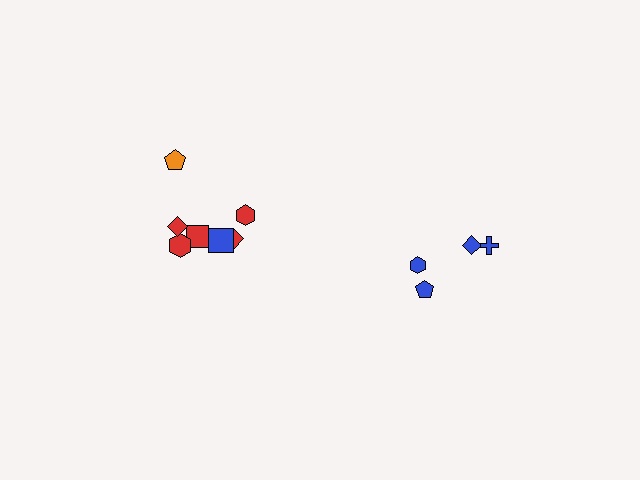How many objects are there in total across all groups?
There are 11 objects.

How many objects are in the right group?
There are 4 objects.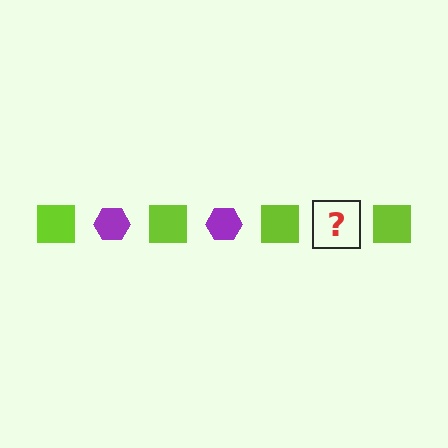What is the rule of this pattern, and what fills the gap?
The rule is that the pattern alternates between lime square and purple hexagon. The gap should be filled with a purple hexagon.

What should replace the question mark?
The question mark should be replaced with a purple hexagon.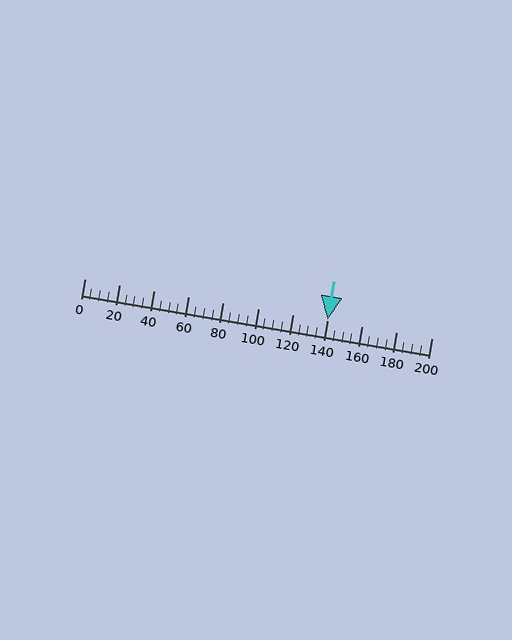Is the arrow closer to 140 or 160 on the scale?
The arrow is closer to 140.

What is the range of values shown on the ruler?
The ruler shows values from 0 to 200.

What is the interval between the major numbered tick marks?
The major tick marks are spaced 20 units apart.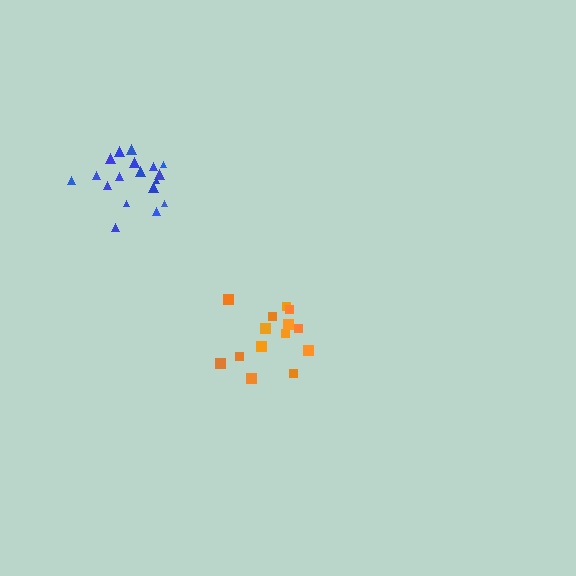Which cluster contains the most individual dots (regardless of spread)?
Blue (18).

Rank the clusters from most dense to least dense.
blue, orange.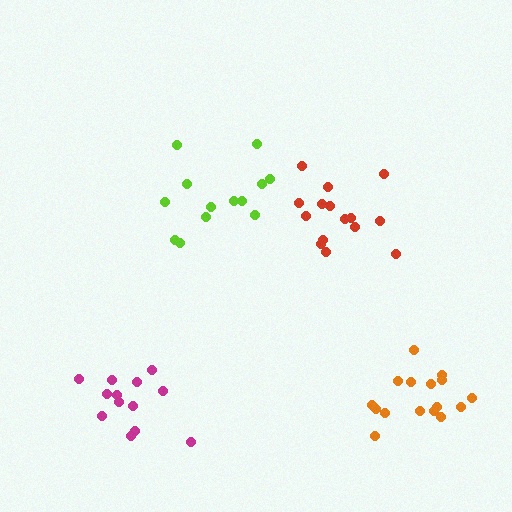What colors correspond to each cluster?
The clusters are colored: lime, orange, red, magenta.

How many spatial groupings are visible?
There are 4 spatial groupings.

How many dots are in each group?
Group 1: 13 dots, Group 2: 16 dots, Group 3: 15 dots, Group 4: 13 dots (57 total).